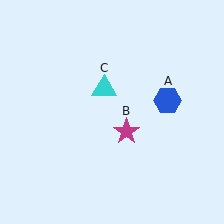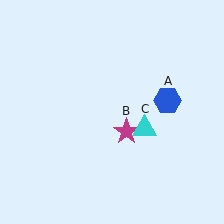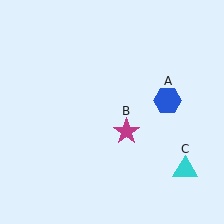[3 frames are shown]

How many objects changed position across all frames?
1 object changed position: cyan triangle (object C).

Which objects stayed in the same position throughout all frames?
Blue hexagon (object A) and magenta star (object B) remained stationary.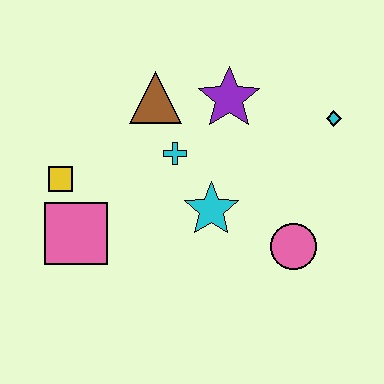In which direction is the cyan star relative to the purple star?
The cyan star is below the purple star.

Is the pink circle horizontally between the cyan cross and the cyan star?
No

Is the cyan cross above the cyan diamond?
No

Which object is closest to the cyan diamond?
The purple star is closest to the cyan diamond.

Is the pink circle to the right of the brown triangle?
Yes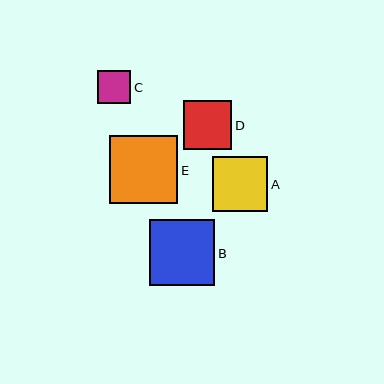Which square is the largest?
Square E is the largest with a size of approximately 68 pixels.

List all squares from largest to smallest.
From largest to smallest: E, B, A, D, C.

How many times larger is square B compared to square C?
Square B is approximately 2.0 times the size of square C.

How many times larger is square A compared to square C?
Square A is approximately 1.7 times the size of square C.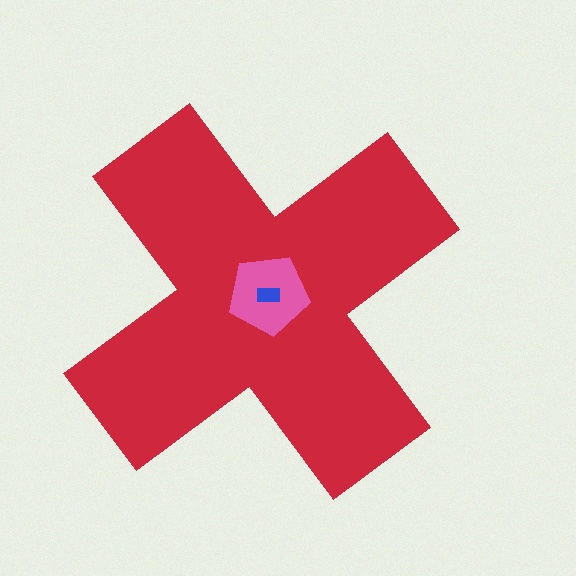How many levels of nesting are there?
3.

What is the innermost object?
The blue rectangle.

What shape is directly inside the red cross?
The pink pentagon.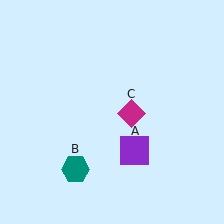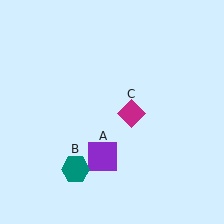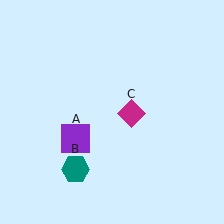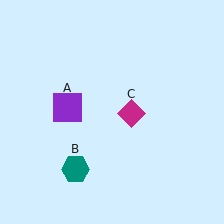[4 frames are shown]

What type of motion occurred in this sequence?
The purple square (object A) rotated clockwise around the center of the scene.